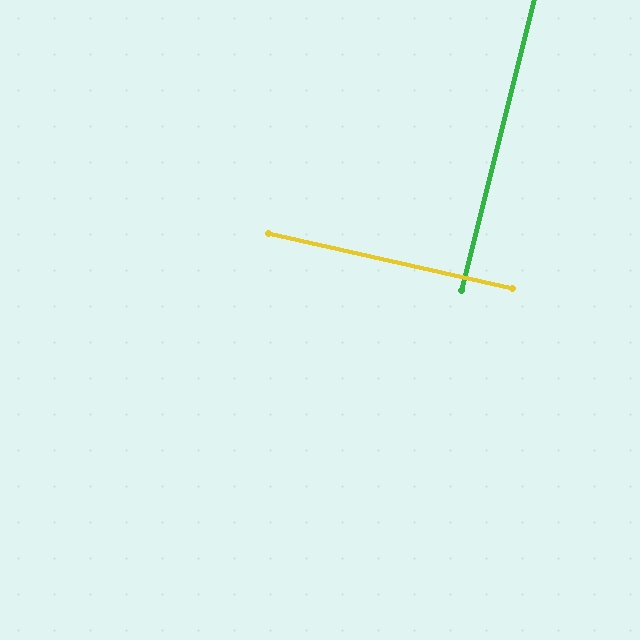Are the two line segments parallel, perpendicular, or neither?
Perpendicular — they meet at approximately 89°.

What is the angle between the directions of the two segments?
Approximately 89 degrees.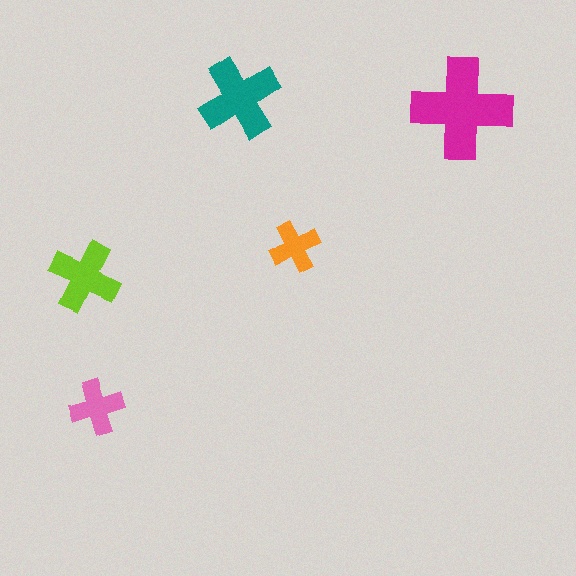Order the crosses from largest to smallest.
the magenta one, the teal one, the lime one, the pink one, the orange one.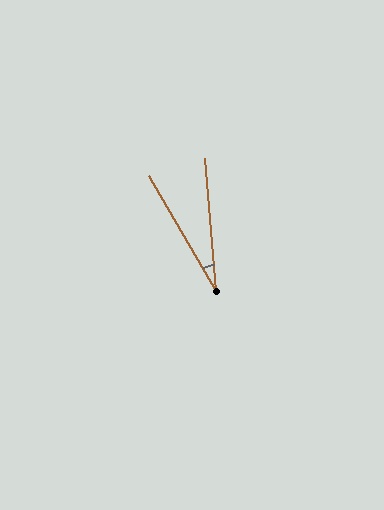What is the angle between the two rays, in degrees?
Approximately 26 degrees.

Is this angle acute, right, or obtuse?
It is acute.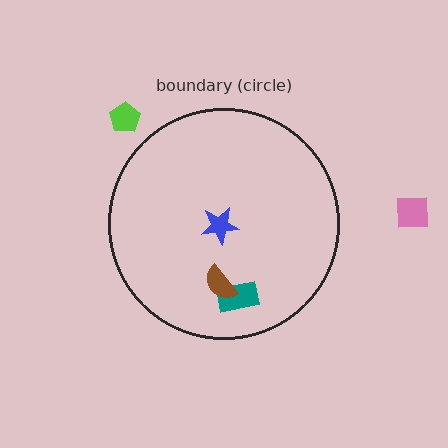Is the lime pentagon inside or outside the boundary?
Outside.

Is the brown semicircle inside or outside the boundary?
Inside.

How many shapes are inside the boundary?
3 inside, 2 outside.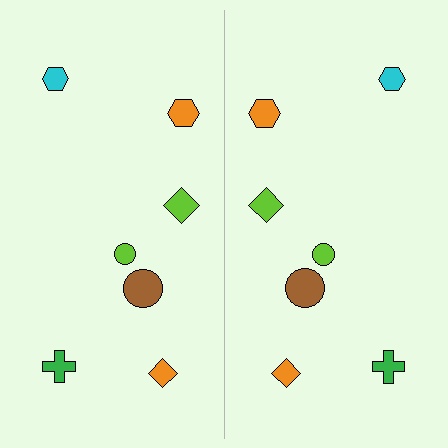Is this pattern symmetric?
Yes, this pattern has bilateral (reflection) symmetry.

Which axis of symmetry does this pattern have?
The pattern has a vertical axis of symmetry running through the center of the image.